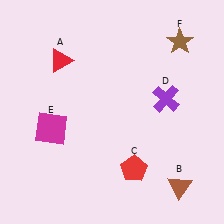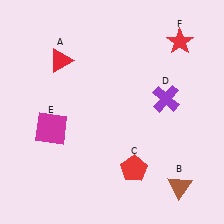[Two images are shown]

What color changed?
The star (F) changed from brown in Image 1 to red in Image 2.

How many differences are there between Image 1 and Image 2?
There is 1 difference between the two images.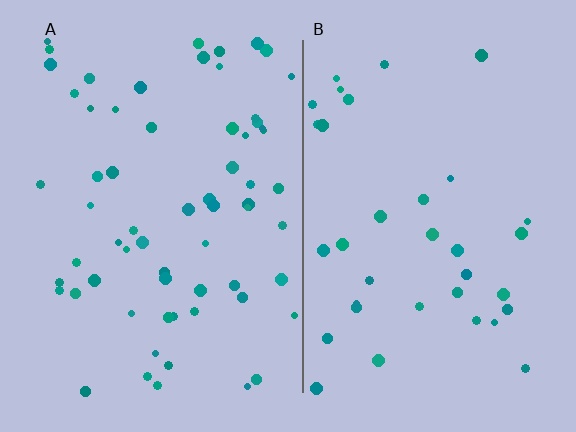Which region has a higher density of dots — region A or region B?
A (the left).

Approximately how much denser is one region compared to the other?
Approximately 1.8× — region A over region B.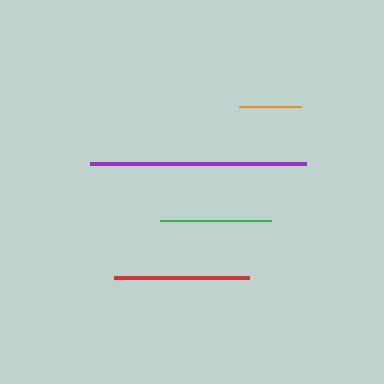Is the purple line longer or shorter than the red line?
The purple line is longer than the red line.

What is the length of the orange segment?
The orange segment is approximately 63 pixels long.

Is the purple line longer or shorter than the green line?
The purple line is longer than the green line.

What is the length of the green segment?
The green segment is approximately 111 pixels long.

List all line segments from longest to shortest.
From longest to shortest: purple, red, green, orange.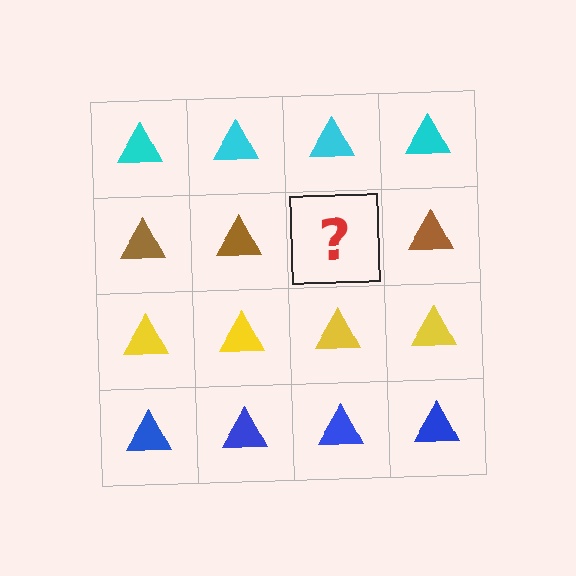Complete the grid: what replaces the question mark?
The question mark should be replaced with a brown triangle.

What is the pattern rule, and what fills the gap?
The rule is that each row has a consistent color. The gap should be filled with a brown triangle.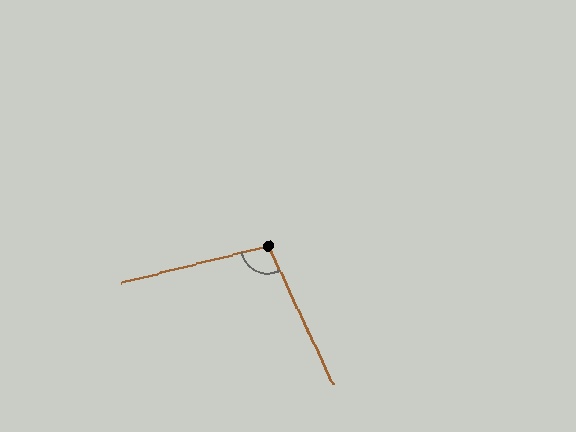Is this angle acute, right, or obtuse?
It is obtuse.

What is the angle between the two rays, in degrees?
Approximately 101 degrees.